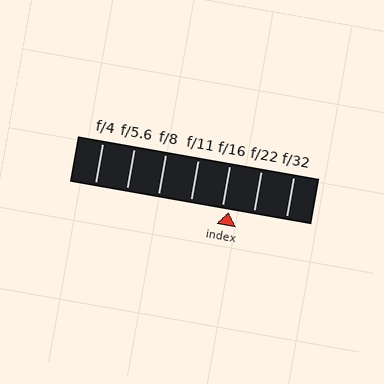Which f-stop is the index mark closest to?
The index mark is closest to f/16.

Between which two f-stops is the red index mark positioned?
The index mark is between f/16 and f/22.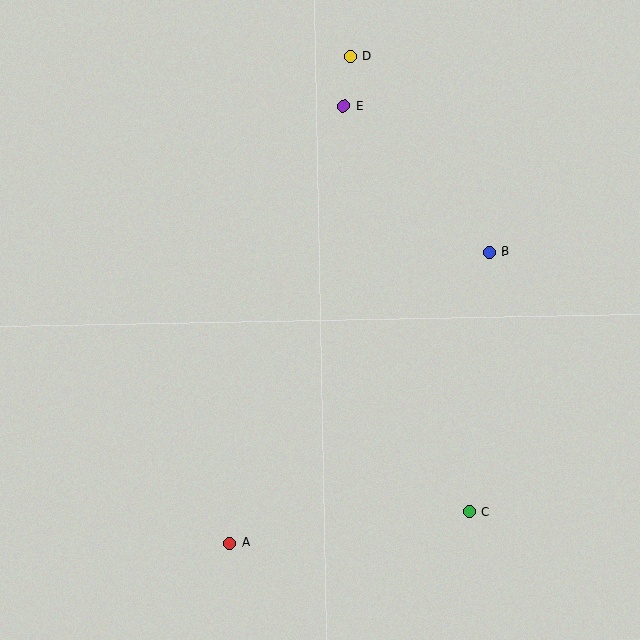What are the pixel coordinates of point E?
Point E is at (344, 106).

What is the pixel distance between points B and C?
The distance between B and C is 261 pixels.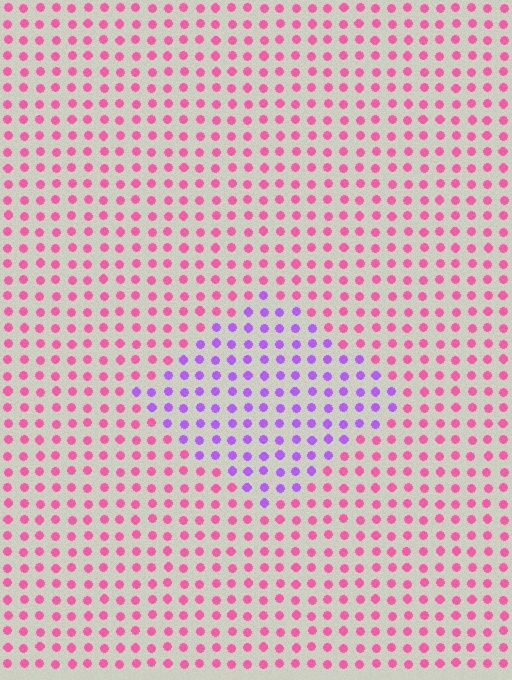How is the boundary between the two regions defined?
The boundary is defined purely by a slight shift in hue (about 54 degrees). Spacing, size, and orientation are identical on both sides.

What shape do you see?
I see a diamond.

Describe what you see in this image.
The image is filled with small pink elements in a uniform arrangement. A diamond-shaped region is visible where the elements are tinted to a slightly different hue, forming a subtle color boundary.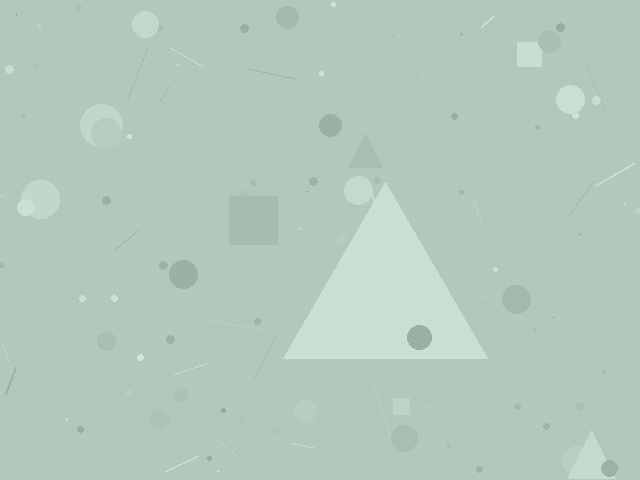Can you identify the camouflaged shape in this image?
The camouflaged shape is a triangle.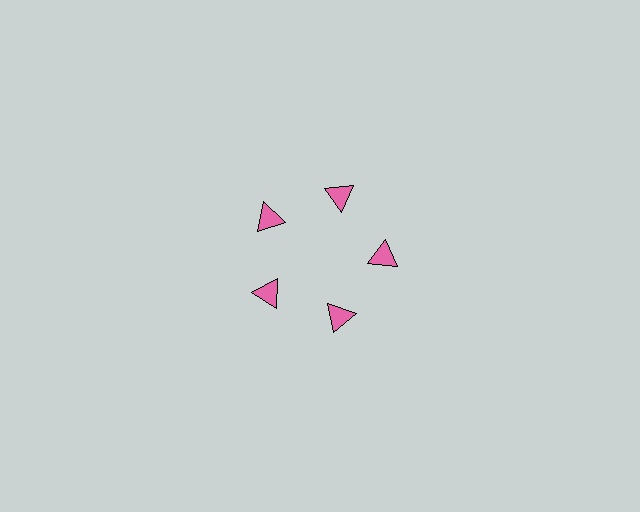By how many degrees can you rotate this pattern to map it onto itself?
The pattern maps onto itself every 72 degrees of rotation.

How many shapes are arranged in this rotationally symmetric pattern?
There are 5 shapes, arranged in 5 groups of 1.